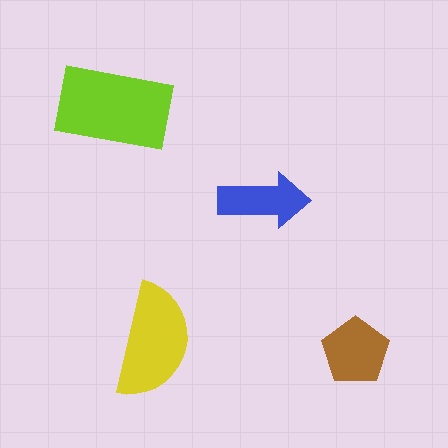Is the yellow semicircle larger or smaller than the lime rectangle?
Smaller.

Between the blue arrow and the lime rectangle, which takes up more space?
The lime rectangle.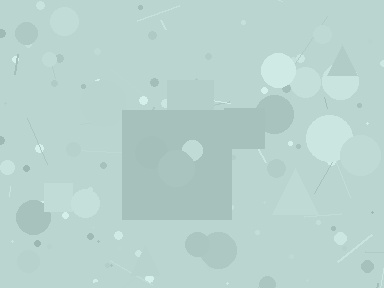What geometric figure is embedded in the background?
A square is embedded in the background.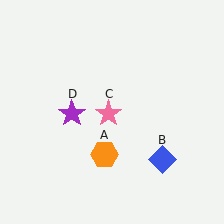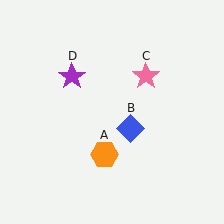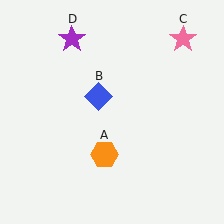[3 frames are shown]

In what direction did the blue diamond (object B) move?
The blue diamond (object B) moved up and to the left.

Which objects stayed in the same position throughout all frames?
Orange hexagon (object A) remained stationary.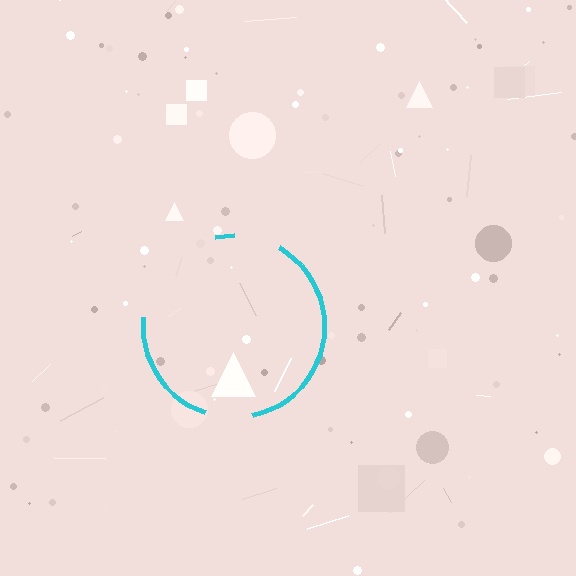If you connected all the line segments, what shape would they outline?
They would outline a circle.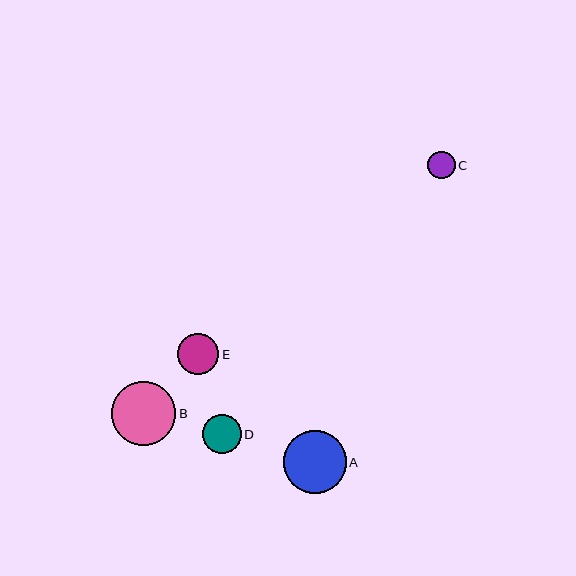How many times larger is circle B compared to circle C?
Circle B is approximately 2.3 times the size of circle C.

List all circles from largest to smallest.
From largest to smallest: B, A, E, D, C.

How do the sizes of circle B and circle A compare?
Circle B and circle A are approximately the same size.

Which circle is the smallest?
Circle C is the smallest with a size of approximately 28 pixels.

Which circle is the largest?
Circle B is the largest with a size of approximately 64 pixels.